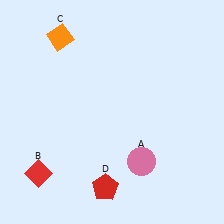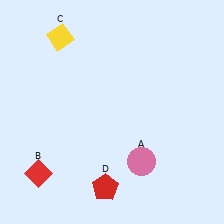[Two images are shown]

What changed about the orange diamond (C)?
In Image 1, C is orange. In Image 2, it changed to yellow.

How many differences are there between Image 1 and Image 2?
There is 1 difference between the two images.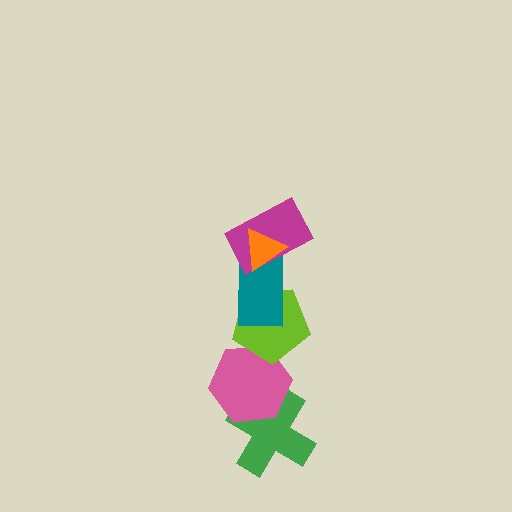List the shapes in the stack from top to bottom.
From top to bottom: the orange triangle, the magenta rectangle, the teal rectangle, the lime pentagon, the pink hexagon, the green cross.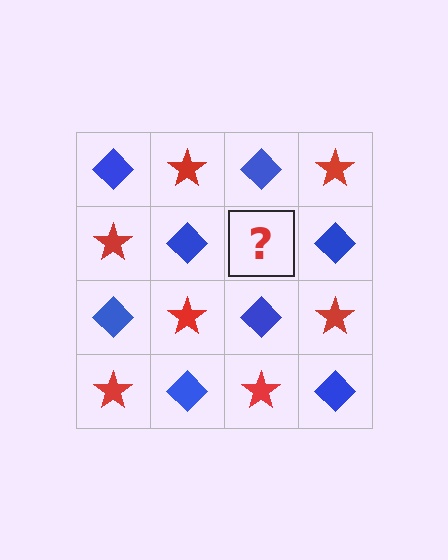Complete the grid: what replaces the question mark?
The question mark should be replaced with a red star.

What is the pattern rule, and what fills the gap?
The rule is that it alternates blue diamond and red star in a checkerboard pattern. The gap should be filled with a red star.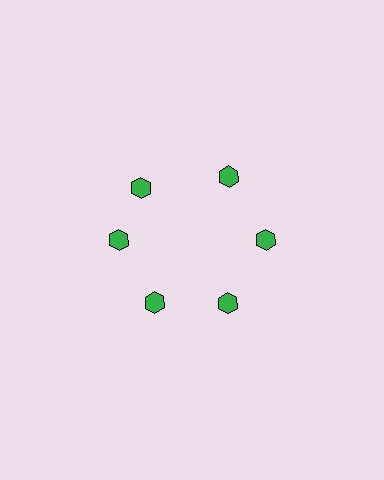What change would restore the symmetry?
The symmetry would be restored by rotating it back into even spacing with its neighbors so that all 6 hexagons sit at equal angles and equal distance from the center.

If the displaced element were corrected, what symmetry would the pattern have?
It would have 6-fold rotational symmetry — the pattern would map onto itself every 60 degrees.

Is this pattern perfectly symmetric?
No. The 6 green hexagons are arranged in a ring, but one element near the 11 o'clock position is rotated out of alignment along the ring, breaking the 6-fold rotational symmetry.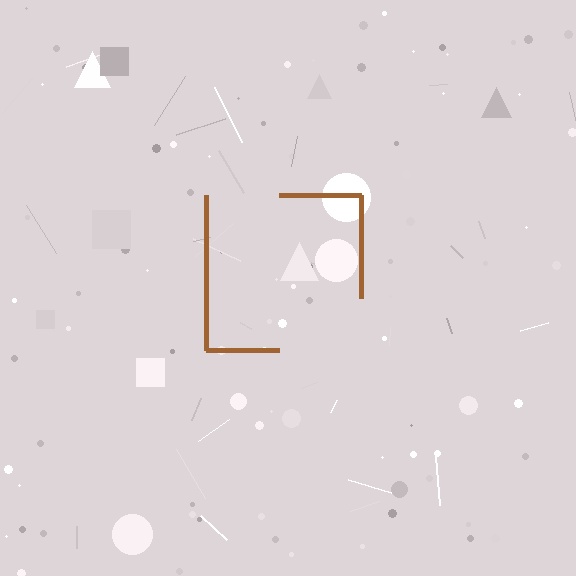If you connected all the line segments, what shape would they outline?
They would outline a square.